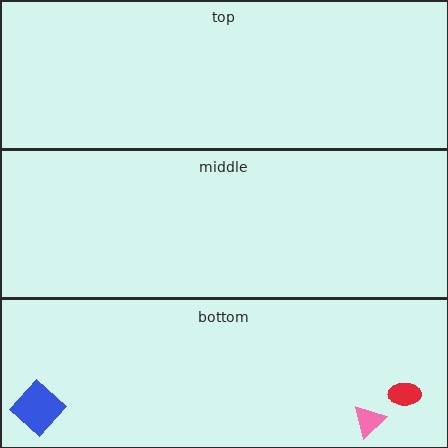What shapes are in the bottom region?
The pink triangle, the red ellipse, the blue diamond.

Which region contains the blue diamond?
The bottom region.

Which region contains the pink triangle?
The bottom region.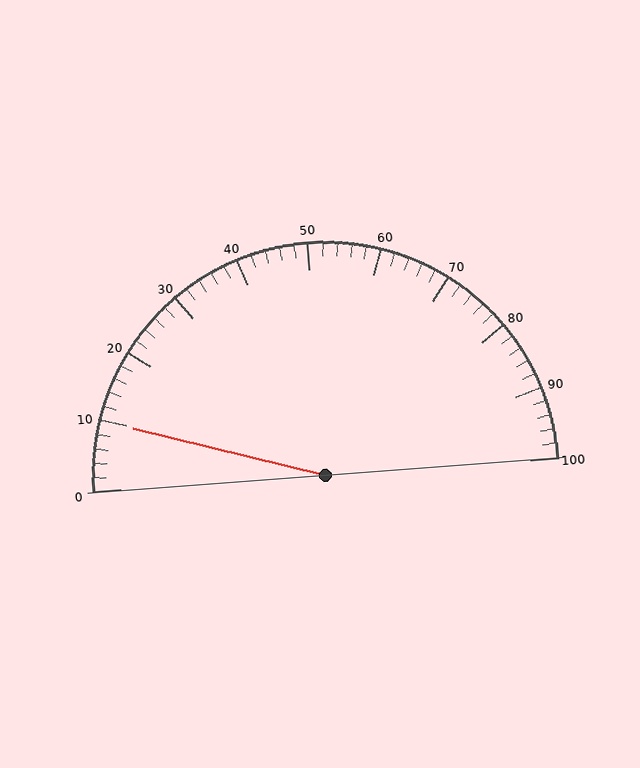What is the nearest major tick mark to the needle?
The nearest major tick mark is 10.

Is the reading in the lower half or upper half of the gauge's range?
The reading is in the lower half of the range (0 to 100).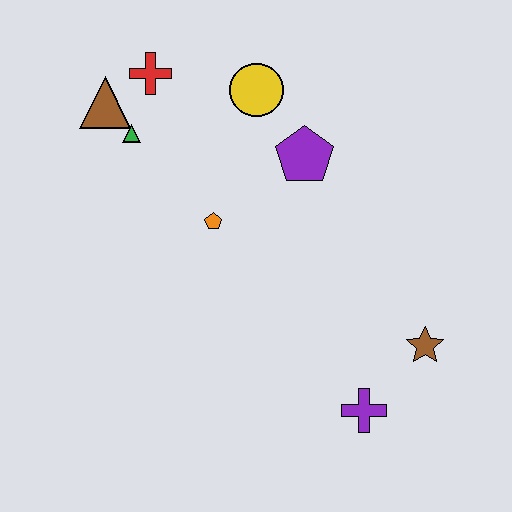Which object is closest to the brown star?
The purple cross is closest to the brown star.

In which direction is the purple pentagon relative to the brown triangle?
The purple pentagon is to the right of the brown triangle.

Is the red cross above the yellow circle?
Yes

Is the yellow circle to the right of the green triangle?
Yes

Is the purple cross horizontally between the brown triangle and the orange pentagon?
No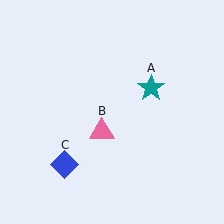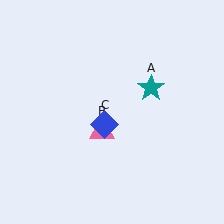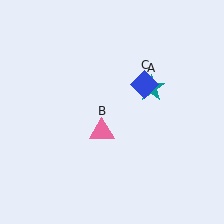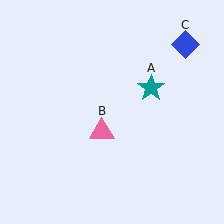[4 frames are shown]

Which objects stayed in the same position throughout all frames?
Teal star (object A) and pink triangle (object B) remained stationary.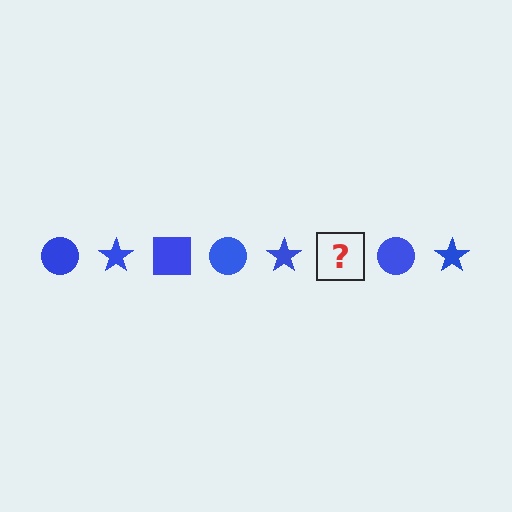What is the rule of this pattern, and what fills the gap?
The rule is that the pattern cycles through circle, star, square shapes in blue. The gap should be filled with a blue square.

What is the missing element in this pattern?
The missing element is a blue square.